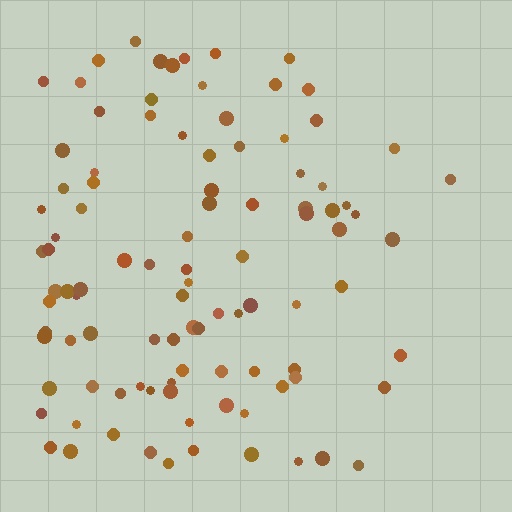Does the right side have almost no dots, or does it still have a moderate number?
Still a moderate number, just noticeably fewer than the left.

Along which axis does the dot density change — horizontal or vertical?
Horizontal.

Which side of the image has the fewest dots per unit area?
The right.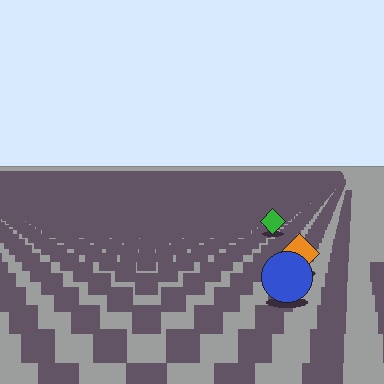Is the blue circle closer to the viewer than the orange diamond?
Yes. The blue circle is closer — you can tell from the texture gradient: the ground texture is coarser near it.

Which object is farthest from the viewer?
The green diamond is farthest from the viewer. It appears smaller and the ground texture around it is denser.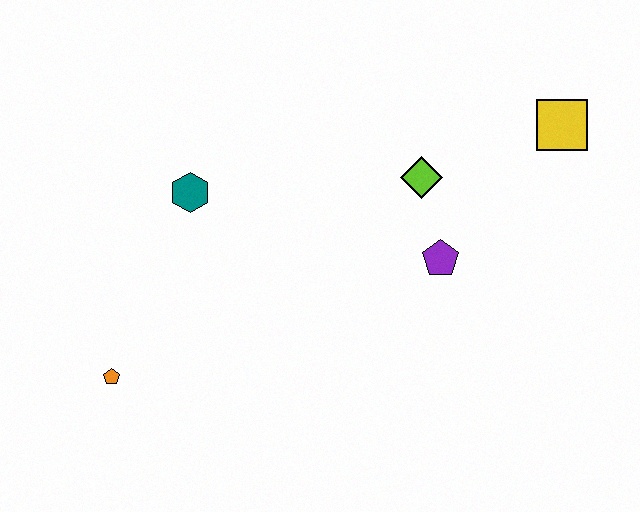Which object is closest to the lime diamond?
The purple pentagon is closest to the lime diamond.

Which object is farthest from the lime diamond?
The orange pentagon is farthest from the lime diamond.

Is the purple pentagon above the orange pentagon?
Yes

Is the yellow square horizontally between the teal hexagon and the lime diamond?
No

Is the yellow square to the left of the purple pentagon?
No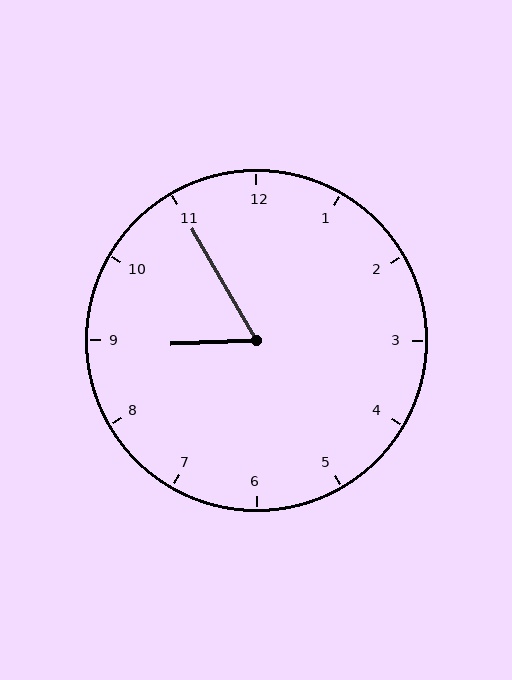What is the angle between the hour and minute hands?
Approximately 62 degrees.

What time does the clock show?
8:55.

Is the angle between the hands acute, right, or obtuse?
It is acute.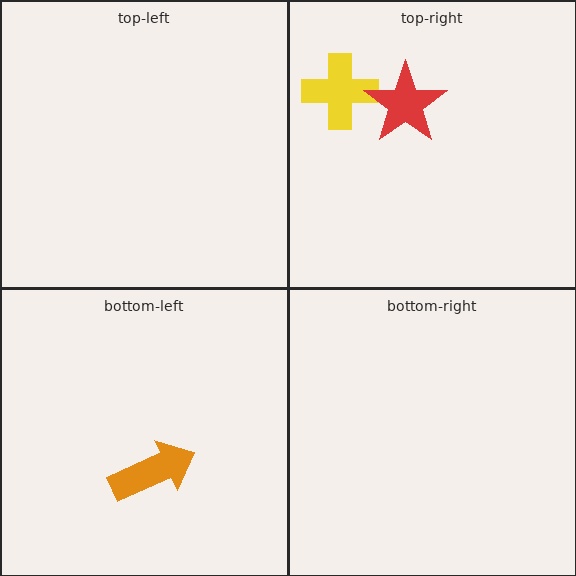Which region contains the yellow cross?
The top-right region.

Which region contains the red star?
The top-right region.